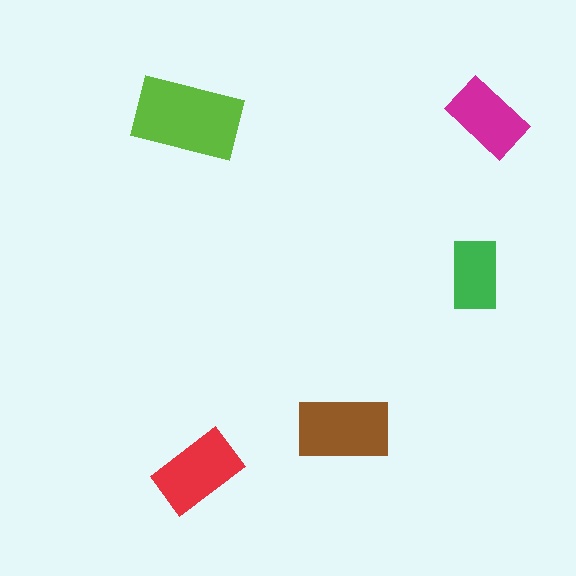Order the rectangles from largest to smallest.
the lime one, the brown one, the red one, the magenta one, the green one.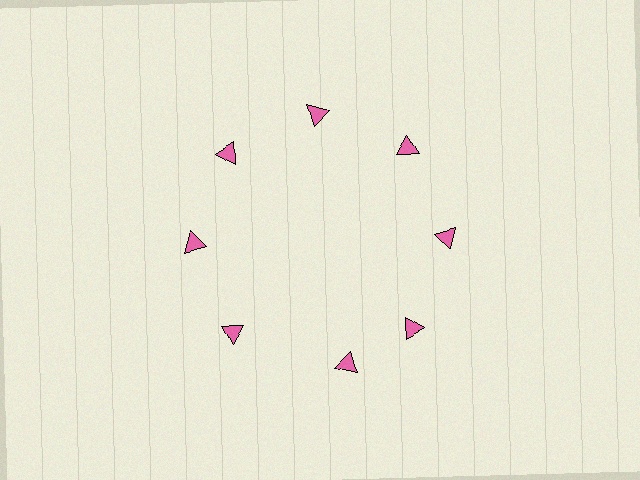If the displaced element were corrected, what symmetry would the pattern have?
It would have 8-fold rotational symmetry — the pattern would map onto itself every 45 degrees.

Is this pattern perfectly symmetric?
No. The 8 pink triangles are arranged in a ring, but one element near the 6 o'clock position is rotated out of alignment along the ring, breaking the 8-fold rotational symmetry.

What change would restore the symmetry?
The symmetry would be restored by rotating it back into even spacing with its neighbors so that all 8 triangles sit at equal angles and equal distance from the center.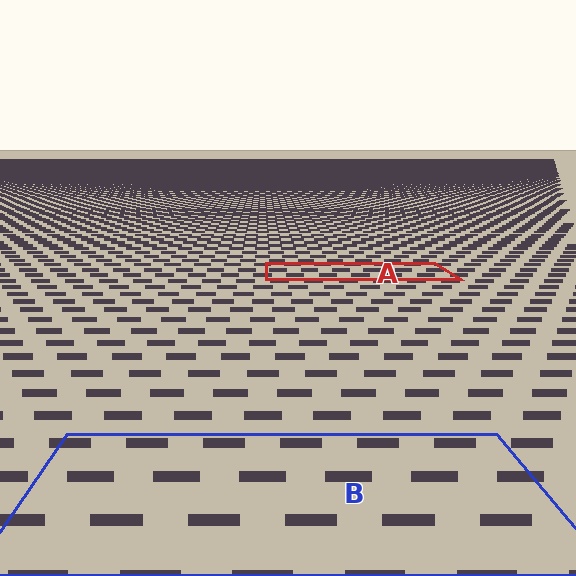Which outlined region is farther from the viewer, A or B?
Region A is farther from the viewer — the texture elements inside it appear smaller and more densely packed.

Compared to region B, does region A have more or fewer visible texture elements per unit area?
Region A has more texture elements per unit area — they are packed more densely because it is farther away.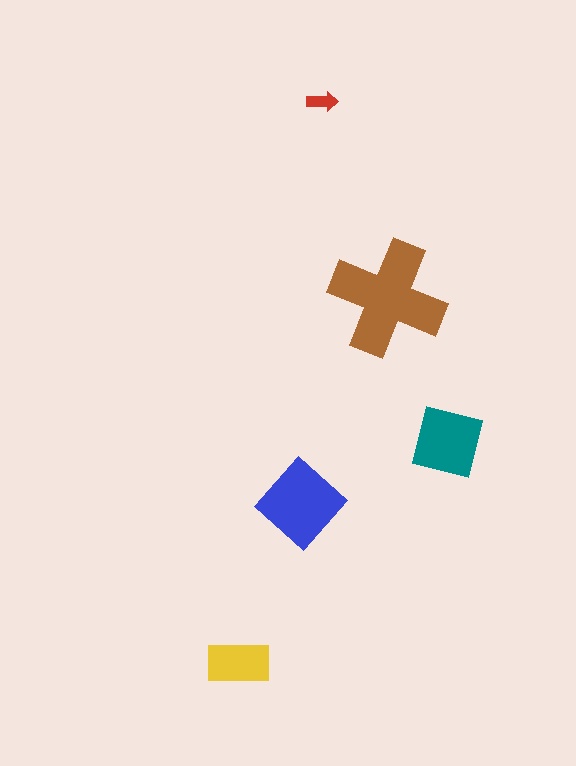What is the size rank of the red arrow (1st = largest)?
5th.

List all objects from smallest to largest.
The red arrow, the yellow rectangle, the teal square, the blue diamond, the brown cross.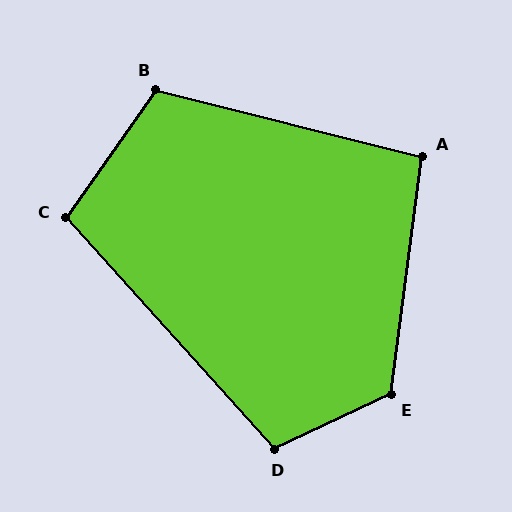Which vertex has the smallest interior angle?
A, at approximately 97 degrees.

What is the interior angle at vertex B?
Approximately 111 degrees (obtuse).